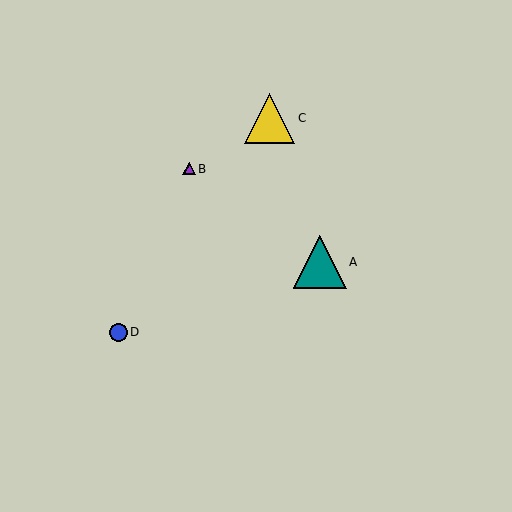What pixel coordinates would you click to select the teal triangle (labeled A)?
Click at (320, 262) to select the teal triangle A.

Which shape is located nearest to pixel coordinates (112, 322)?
The blue circle (labeled D) at (118, 332) is nearest to that location.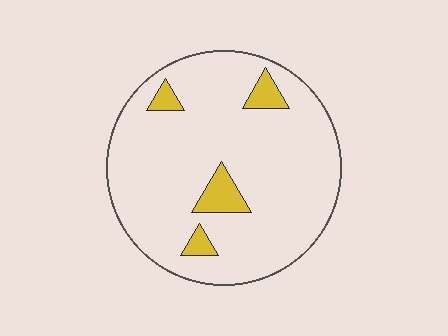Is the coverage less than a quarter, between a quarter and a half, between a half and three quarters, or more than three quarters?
Less than a quarter.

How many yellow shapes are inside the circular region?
4.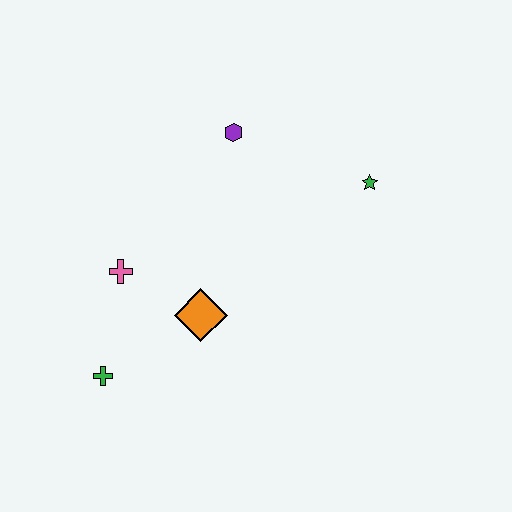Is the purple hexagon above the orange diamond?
Yes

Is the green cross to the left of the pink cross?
Yes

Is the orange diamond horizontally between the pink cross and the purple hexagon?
Yes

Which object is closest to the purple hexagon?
The green star is closest to the purple hexagon.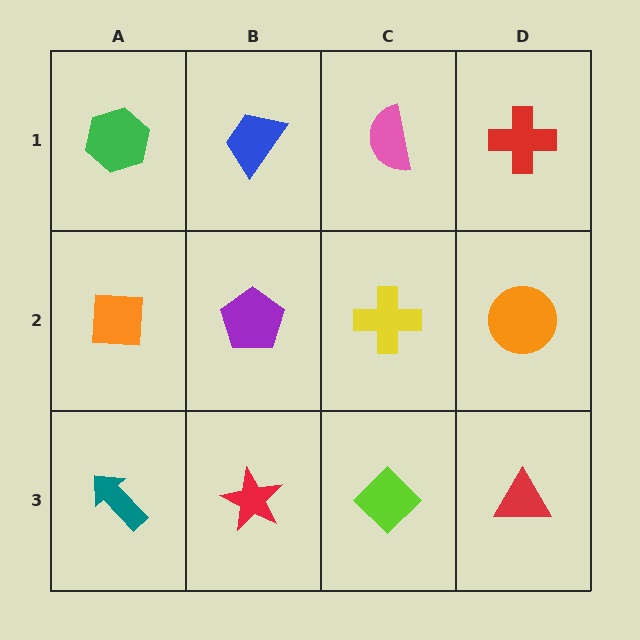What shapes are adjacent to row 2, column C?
A pink semicircle (row 1, column C), a lime diamond (row 3, column C), a purple pentagon (row 2, column B), an orange circle (row 2, column D).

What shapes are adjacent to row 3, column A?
An orange square (row 2, column A), a red star (row 3, column B).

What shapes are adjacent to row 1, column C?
A yellow cross (row 2, column C), a blue trapezoid (row 1, column B), a red cross (row 1, column D).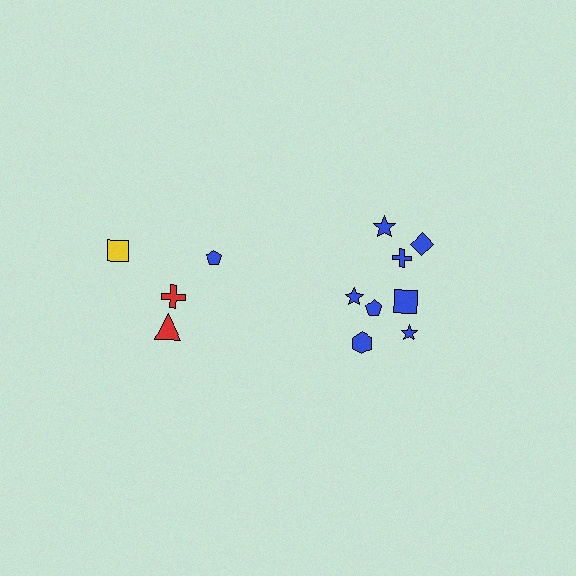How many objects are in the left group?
There are 4 objects.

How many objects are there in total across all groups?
There are 12 objects.